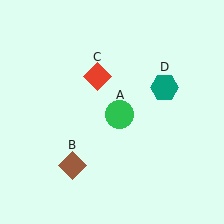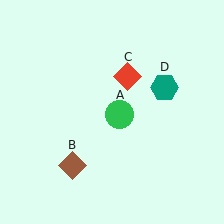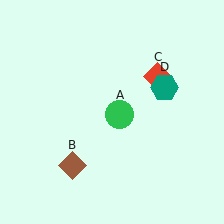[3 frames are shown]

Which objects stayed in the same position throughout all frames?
Green circle (object A) and brown diamond (object B) and teal hexagon (object D) remained stationary.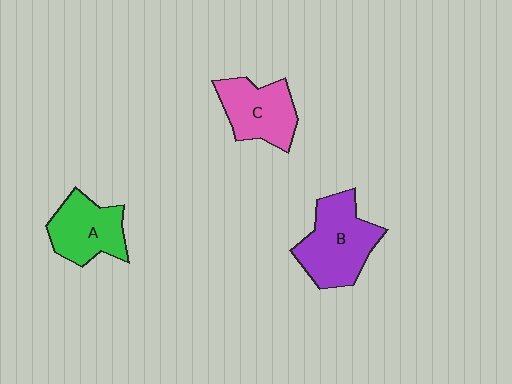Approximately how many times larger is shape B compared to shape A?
Approximately 1.3 times.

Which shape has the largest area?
Shape B (purple).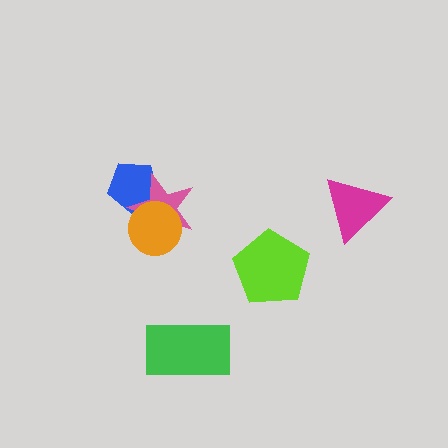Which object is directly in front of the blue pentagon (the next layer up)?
The pink star is directly in front of the blue pentagon.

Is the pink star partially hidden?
Yes, it is partially covered by another shape.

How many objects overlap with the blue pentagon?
2 objects overlap with the blue pentagon.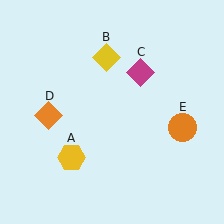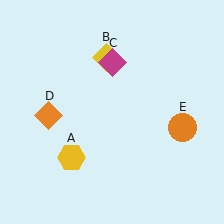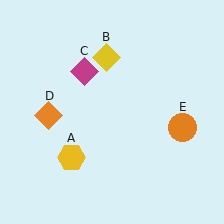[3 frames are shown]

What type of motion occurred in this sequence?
The magenta diamond (object C) rotated counterclockwise around the center of the scene.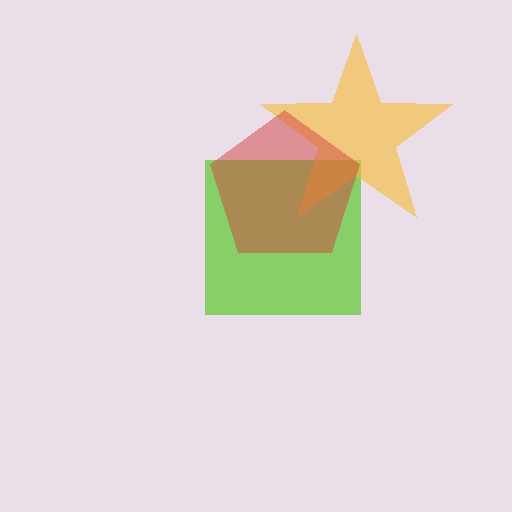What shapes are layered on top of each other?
The layered shapes are: a lime square, a yellow star, a red pentagon.